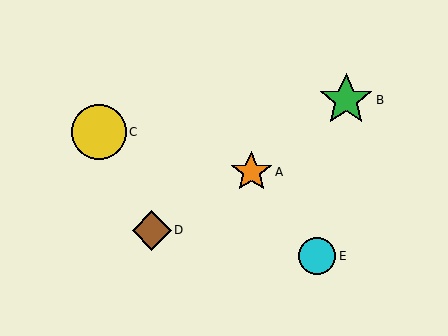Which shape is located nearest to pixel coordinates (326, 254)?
The cyan circle (labeled E) at (317, 256) is nearest to that location.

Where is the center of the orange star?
The center of the orange star is at (251, 172).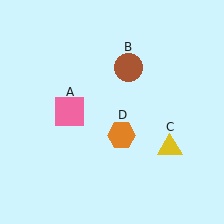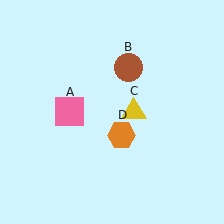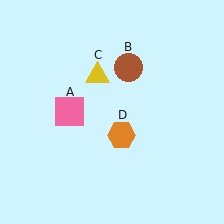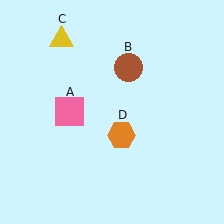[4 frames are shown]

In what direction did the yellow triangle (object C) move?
The yellow triangle (object C) moved up and to the left.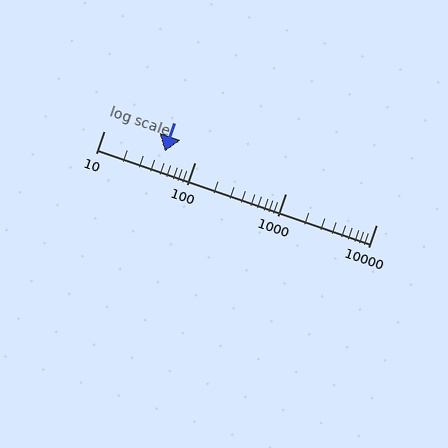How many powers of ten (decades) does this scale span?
The scale spans 3 decades, from 10 to 10000.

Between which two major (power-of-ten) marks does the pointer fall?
The pointer is between 10 and 100.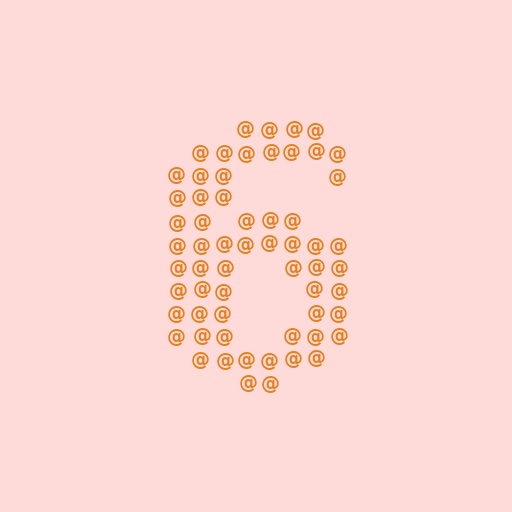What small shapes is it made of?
It is made of small at signs.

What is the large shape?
The large shape is the digit 6.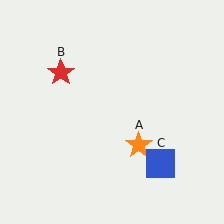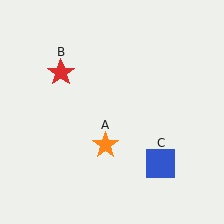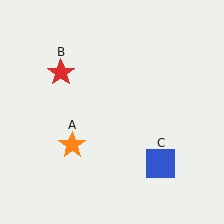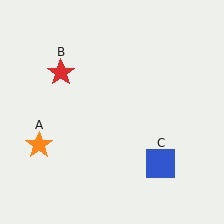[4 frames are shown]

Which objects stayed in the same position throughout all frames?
Red star (object B) and blue square (object C) remained stationary.